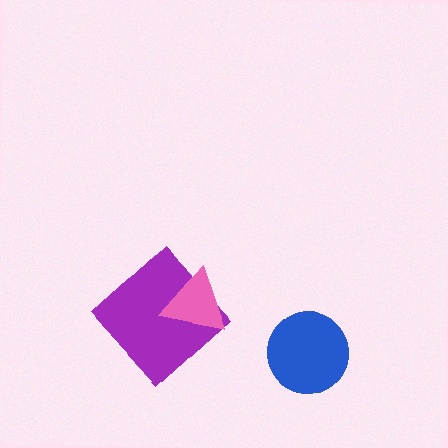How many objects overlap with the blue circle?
0 objects overlap with the blue circle.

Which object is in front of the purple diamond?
The pink triangle is in front of the purple diamond.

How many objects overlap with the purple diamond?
1 object overlaps with the purple diamond.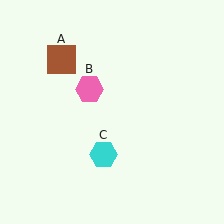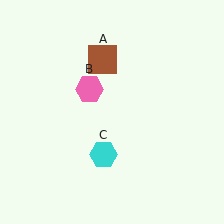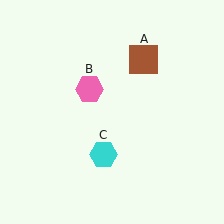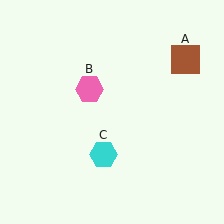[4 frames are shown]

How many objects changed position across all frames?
1 object changed position: brown square (object A).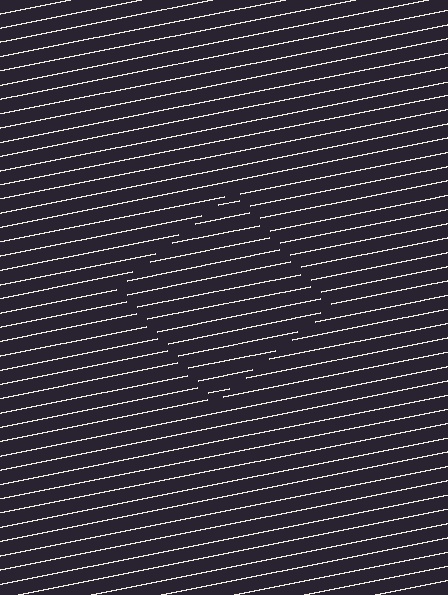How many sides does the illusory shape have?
4 sides — the line-ends trace a square.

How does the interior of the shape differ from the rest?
The interior of the shape contains the same grating, shifted by half a period — the contour is defined by the phase discontinuity where line-ends from the inner and outer gratings abut.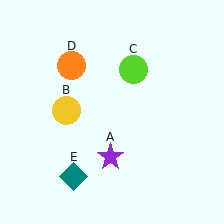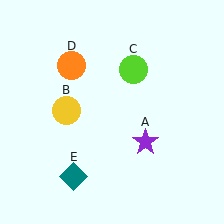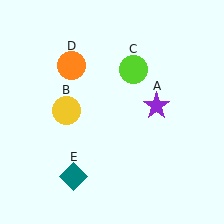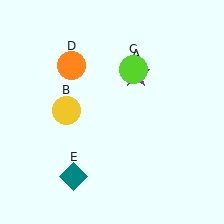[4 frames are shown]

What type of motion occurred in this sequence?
The purple star (object A) rotated counterclockwise around the center of the scene.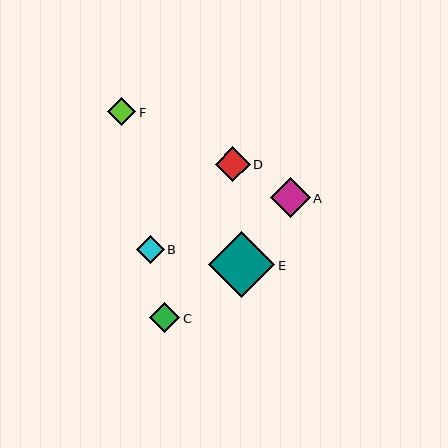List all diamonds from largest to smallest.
From largest to smallest: E, A, D, C, F, B.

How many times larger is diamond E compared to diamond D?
Diamond E is approximately 1.9 times the size of diamond D.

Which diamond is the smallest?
Diamond B is the smallest with a size of approximately 28 pixels.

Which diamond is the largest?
Diamond E is the largest with a size of approximately 66 pixels.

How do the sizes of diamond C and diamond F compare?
Diamond C and diamond F are approximately the same size.